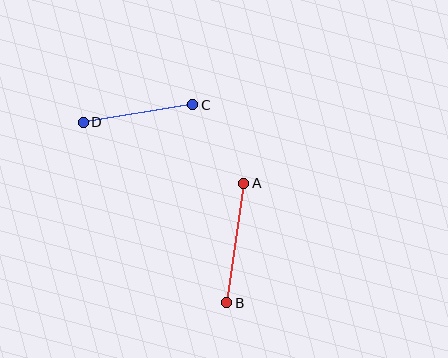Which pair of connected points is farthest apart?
Points A and B are farthest apart.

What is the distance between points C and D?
The distance is approximately 111 pixels.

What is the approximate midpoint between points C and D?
The midpoint is at approximately (138, 113) pixels.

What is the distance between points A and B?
The distance is approximately 121 pixels.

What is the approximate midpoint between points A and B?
The midpoint is at approximately (235, 243) pixels.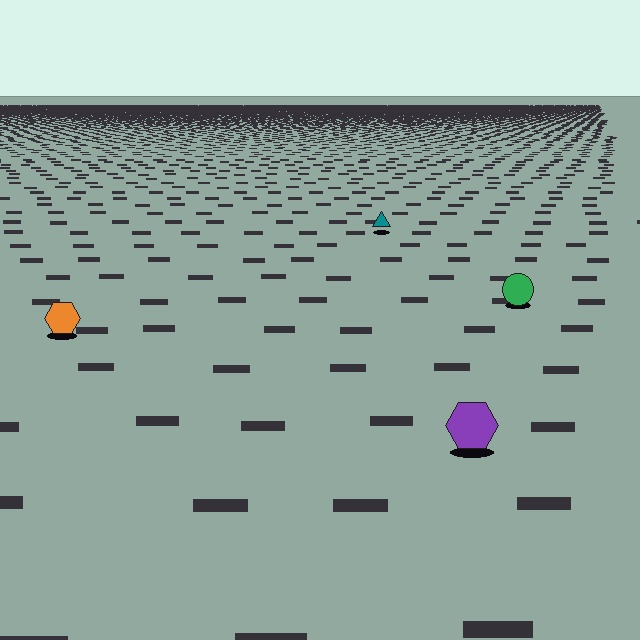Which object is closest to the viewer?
The purple hexagon is closest. The texture marks near it are larger and more spread out.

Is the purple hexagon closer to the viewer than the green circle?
Yes. The purple hexagon is closer — you can tell from the texture gradient: the ground texture is coarser near it.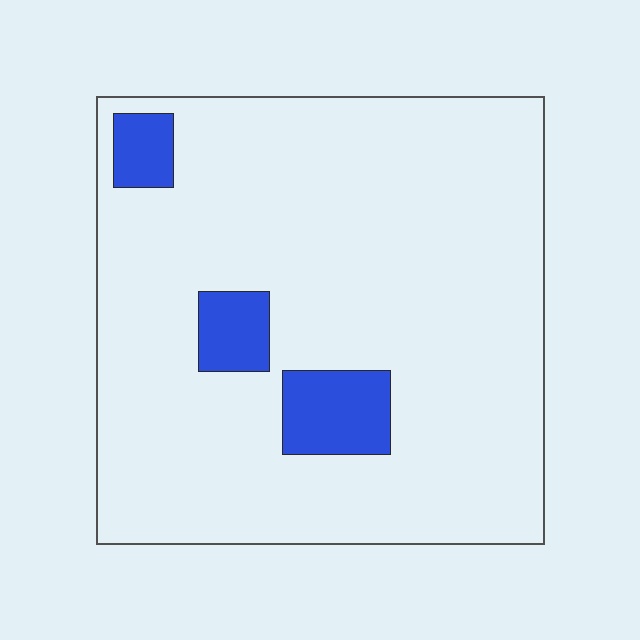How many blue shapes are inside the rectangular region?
3.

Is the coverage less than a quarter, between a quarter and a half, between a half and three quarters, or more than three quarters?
Less than a quarter.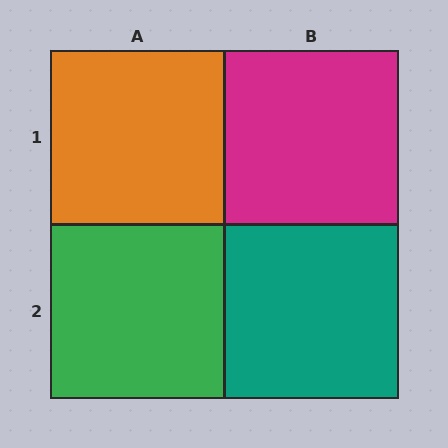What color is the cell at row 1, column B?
Magenta.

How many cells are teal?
1 cell is teal.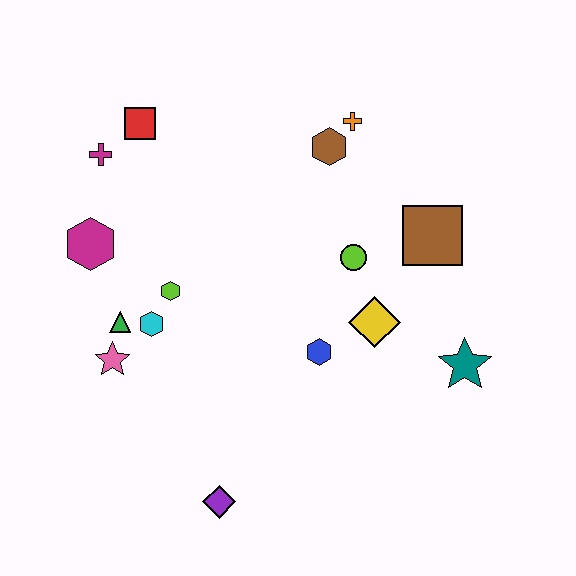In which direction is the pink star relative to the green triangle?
The pink star is below the green triangle.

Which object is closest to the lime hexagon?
The cyan hexagon is closest to the lime hexagon.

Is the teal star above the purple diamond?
Yes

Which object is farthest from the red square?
The teal star is farthest from the red square.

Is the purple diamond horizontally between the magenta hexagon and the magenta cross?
No